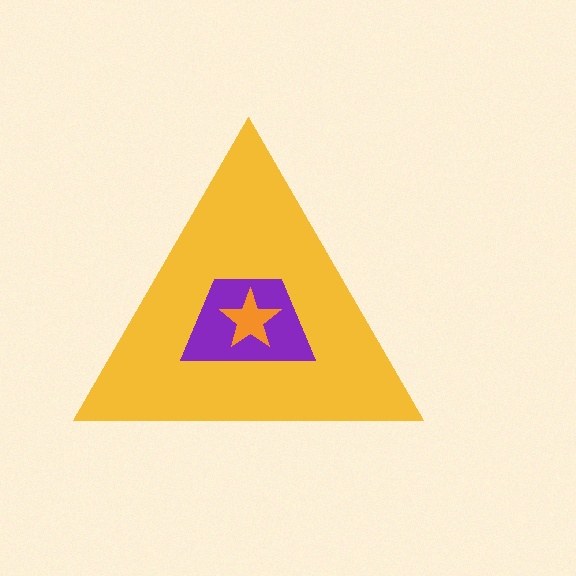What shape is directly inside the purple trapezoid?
The orange star.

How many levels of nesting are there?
3.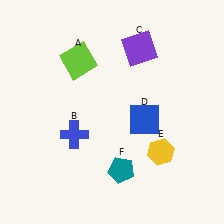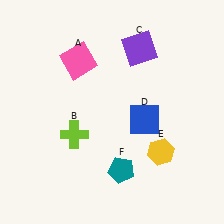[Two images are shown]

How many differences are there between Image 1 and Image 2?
There are 2 differences between the two images.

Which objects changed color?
A changed from lime to pink. B changed from blue to lime.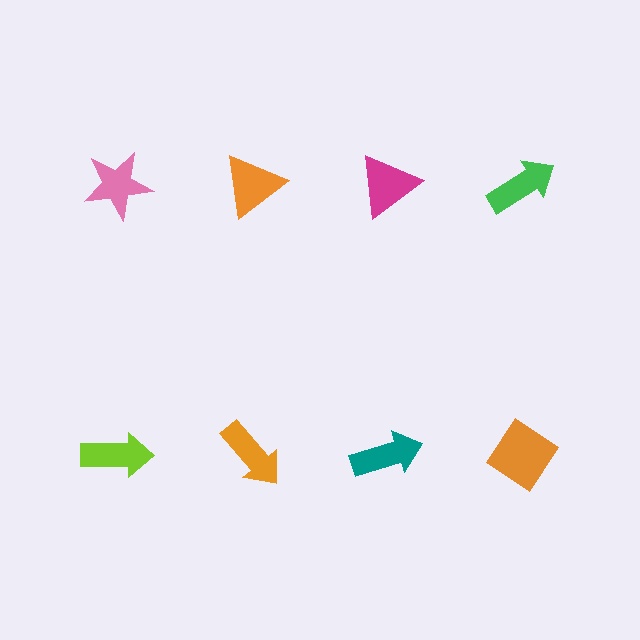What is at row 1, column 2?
An orange triangle.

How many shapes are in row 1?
4 shapes.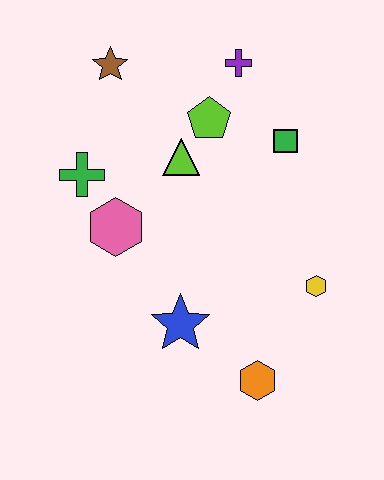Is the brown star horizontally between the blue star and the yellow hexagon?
No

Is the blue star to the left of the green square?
Yes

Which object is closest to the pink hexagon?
The green cross is closest to the pink hexagon.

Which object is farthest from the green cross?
The orange hexagon is farthest from the green cross.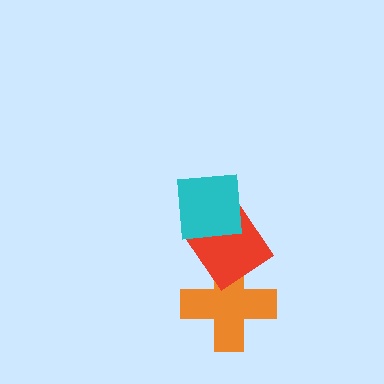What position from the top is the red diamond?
The red diamond is 2nd from the top.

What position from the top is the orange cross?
The orange cross is 3rd from the top.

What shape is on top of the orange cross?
The red diamond is on top of the orange cross.